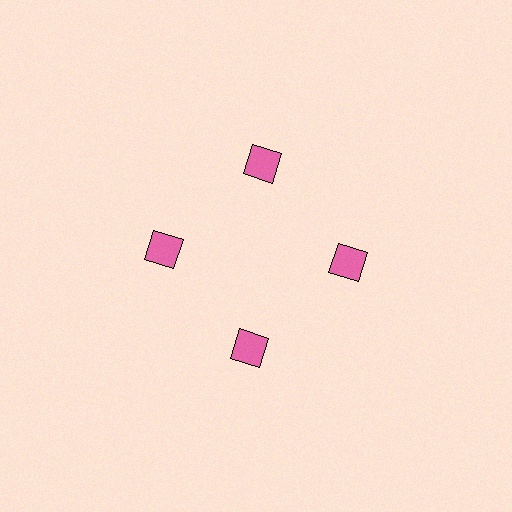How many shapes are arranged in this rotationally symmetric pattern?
There are 4 shapes, arranged in 4 groups of 1.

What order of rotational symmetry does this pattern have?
This pattern has 4-fold rotational symmetry.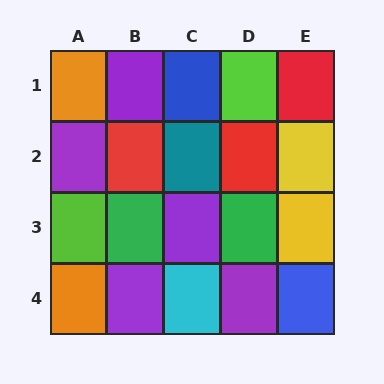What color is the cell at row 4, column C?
Cyan.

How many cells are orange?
2 cells are orange.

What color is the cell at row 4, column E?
Blue.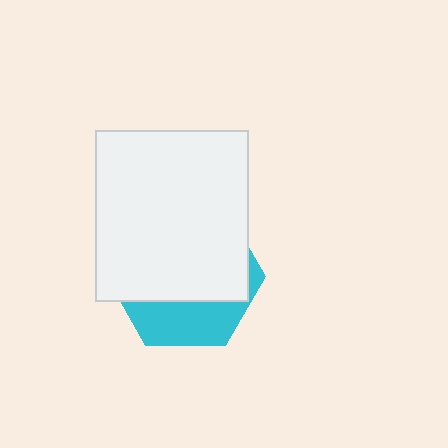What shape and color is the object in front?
The object in front is a white rectangle.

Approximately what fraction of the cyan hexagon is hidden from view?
Roughly 69% of the cyan hexagon is hidden behind the white rectangle.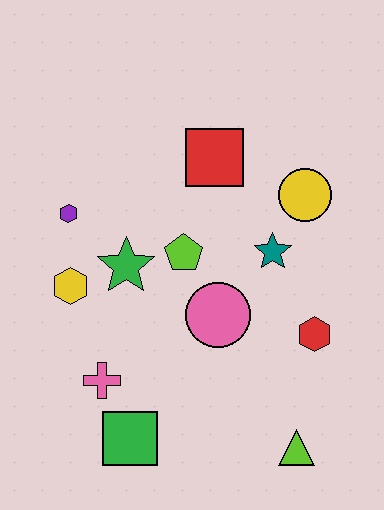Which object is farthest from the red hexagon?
The purple hexagon is farthest from the red hexagon.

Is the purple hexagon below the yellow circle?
Yes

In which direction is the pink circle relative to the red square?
The pink circle is below the red square.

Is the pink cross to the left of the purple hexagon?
No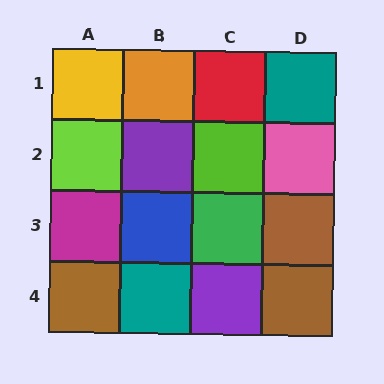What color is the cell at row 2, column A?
Lime.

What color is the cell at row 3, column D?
Brown.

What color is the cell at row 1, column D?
Teal.